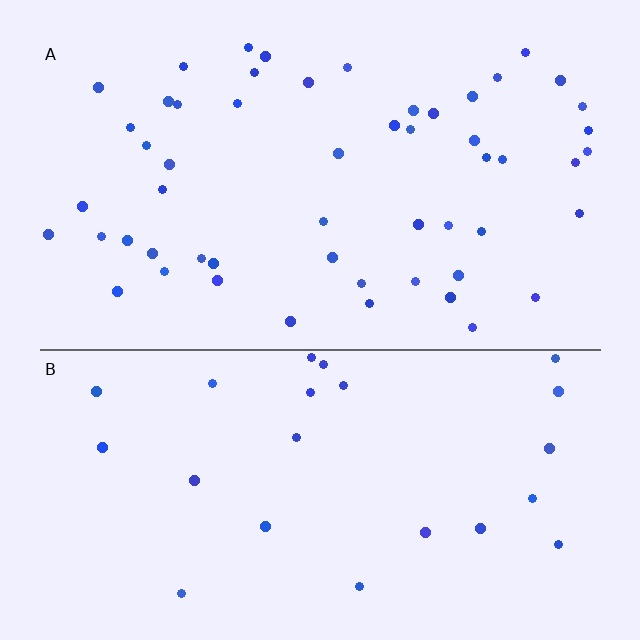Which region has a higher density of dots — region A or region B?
A (the top).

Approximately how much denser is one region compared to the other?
Approximately 2.3× — region A over region B.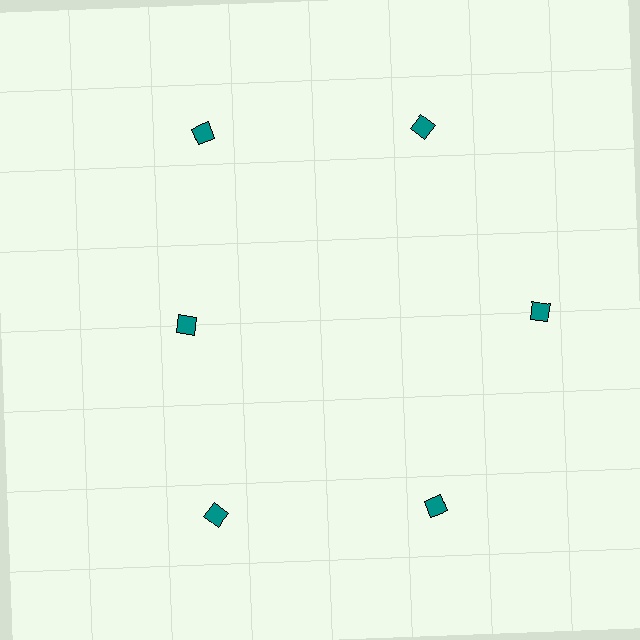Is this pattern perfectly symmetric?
No. The 6 teal diamonds are arranged in a ring, but one element near the 9 o'clock position is pulled inward toward the center, breaking the 6-fold rotational symmetry.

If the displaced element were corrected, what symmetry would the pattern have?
It would have 6-fold rotational symmetry — the pattern would map onto itself every 60 degrees.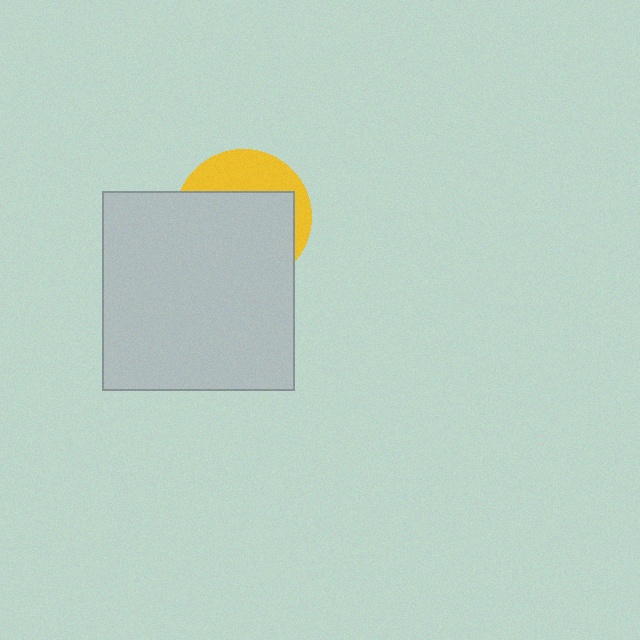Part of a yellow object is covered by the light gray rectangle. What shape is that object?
It is a circle.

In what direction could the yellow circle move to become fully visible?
The yellow circle could move up. That would shift it out from behind the light gray rectangle entirely.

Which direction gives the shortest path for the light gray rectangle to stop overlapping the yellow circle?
Moving down gives the shortest separation.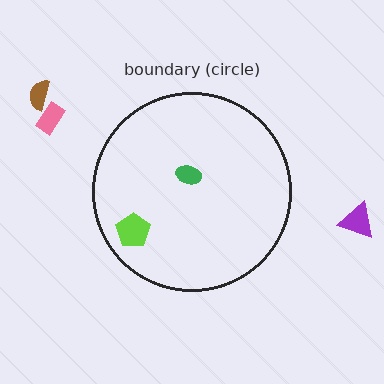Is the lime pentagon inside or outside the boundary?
Inside.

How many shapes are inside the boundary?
2 inside, 3 outside.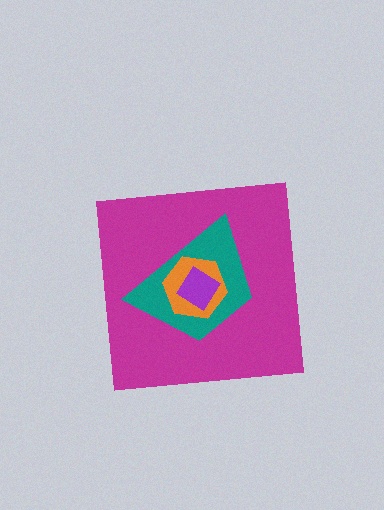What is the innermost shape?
The purple diamond.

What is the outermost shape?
The magenta square.